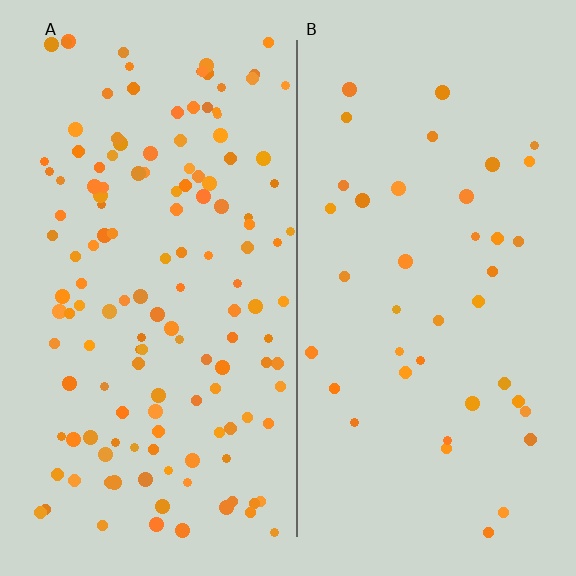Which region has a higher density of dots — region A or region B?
A (the left).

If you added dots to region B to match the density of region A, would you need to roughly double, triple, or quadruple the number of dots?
Approximately triple.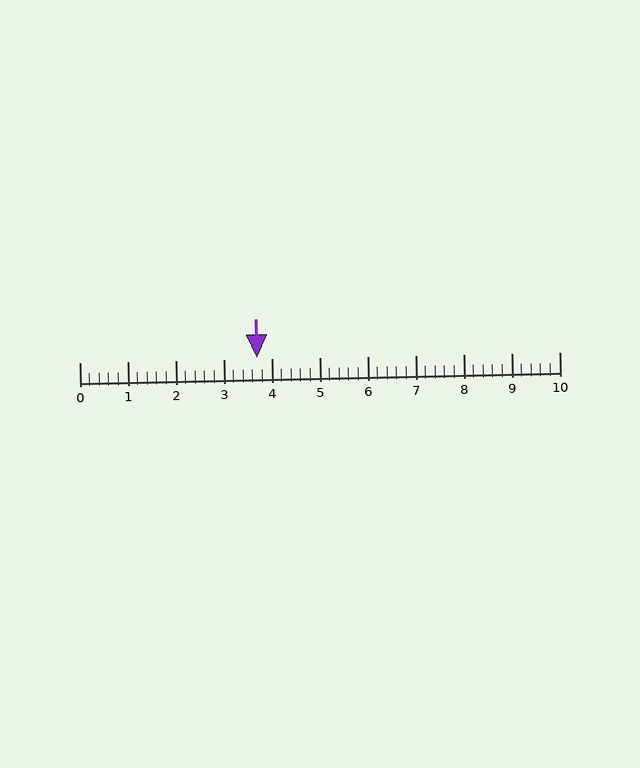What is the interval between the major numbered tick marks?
The major tick marks are spaced 1 units apart.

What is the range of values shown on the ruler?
The ruler shows values from 0 to 10.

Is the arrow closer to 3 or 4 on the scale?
The arrow is closer to 4.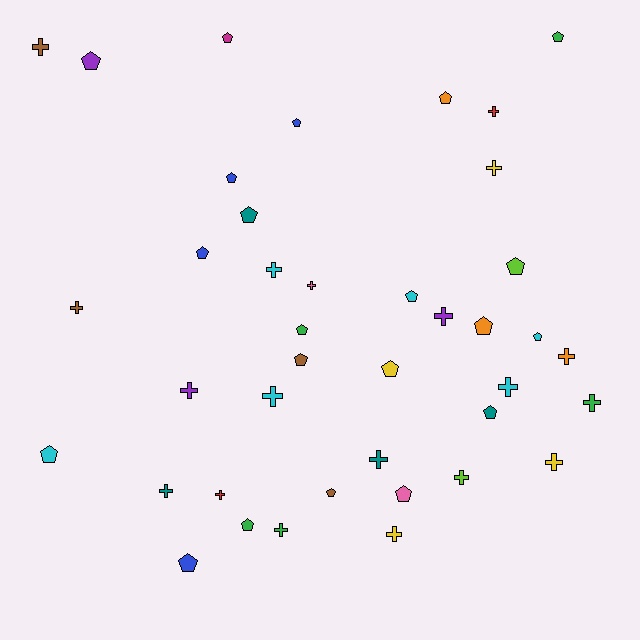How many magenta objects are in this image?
There is 1 magenta object.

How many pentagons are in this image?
There are 21 pentagons.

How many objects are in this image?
There are 40 objects.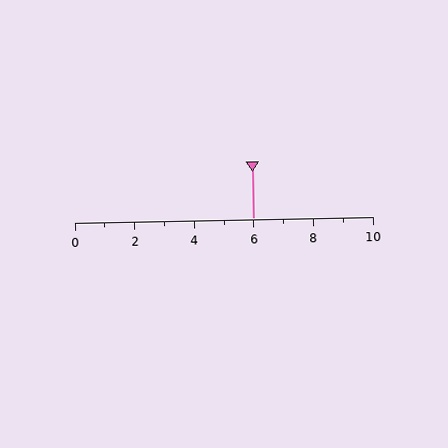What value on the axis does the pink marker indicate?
The marker indicates approximately 6.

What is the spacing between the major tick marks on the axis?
The major ticks are spaced 2 apart.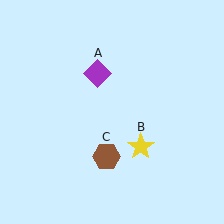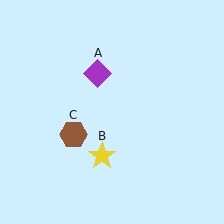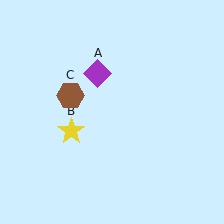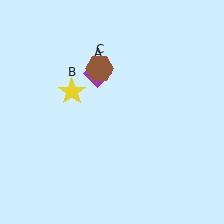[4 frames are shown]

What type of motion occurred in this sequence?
The yellow star (object B), brown hexagon (object C) rotated clockwise around the center of the scene.